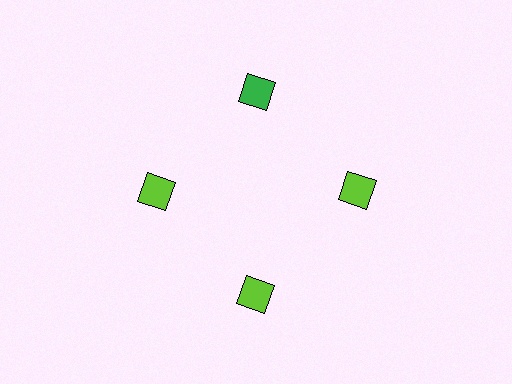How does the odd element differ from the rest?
It has a different color: green instead of lime.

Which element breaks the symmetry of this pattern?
The green diamond at roughly the 12 o'clock position breaks the symmetry. All other shapes are lime diamonds.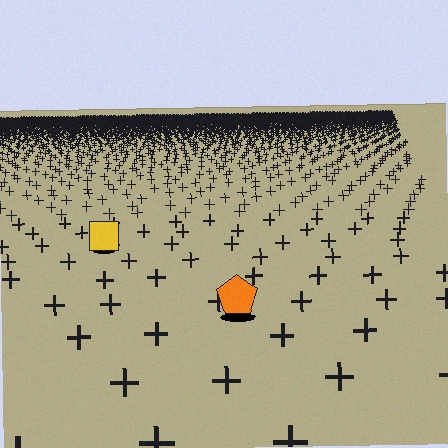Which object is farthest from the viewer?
The yellow square is farthest from the viewer. It appears smaller and the ground texture around it is denser.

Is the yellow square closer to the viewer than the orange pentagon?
No. The orange pentagon is closer — you can tell from the texture gradient: the ground texture is coarser near it.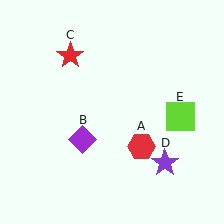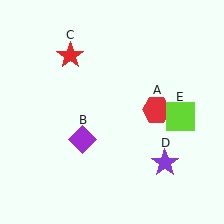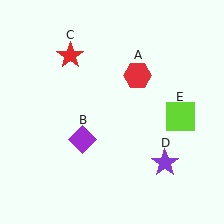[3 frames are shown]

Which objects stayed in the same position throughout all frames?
Purple diamond (object B) and red star (object C) and purple star (object D) and lime square (object E) remained stationary.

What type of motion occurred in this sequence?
The red hexagon (object A) rotated counterclockwise around the center of the scene.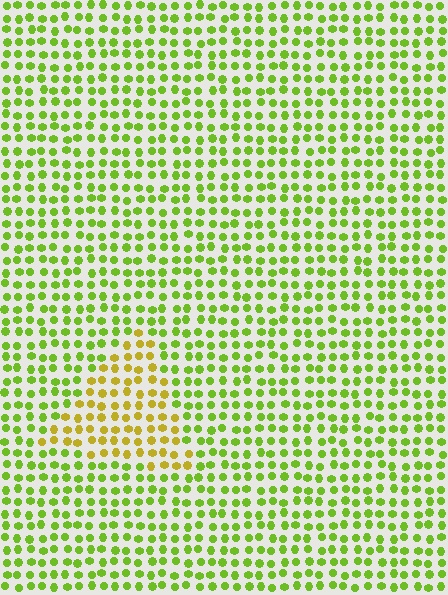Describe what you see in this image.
The image is filled with small lime elements in a uniform arrangement. A triangle-shaped region is visible where the elements are tinted to a slightly different hue, forming a subtle color boundary.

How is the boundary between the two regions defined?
The boundary is defined purely by a slight shift in hue (about 38 degrees). Spacing, size, and orientation are identical on both sides.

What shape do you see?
I see a triangle.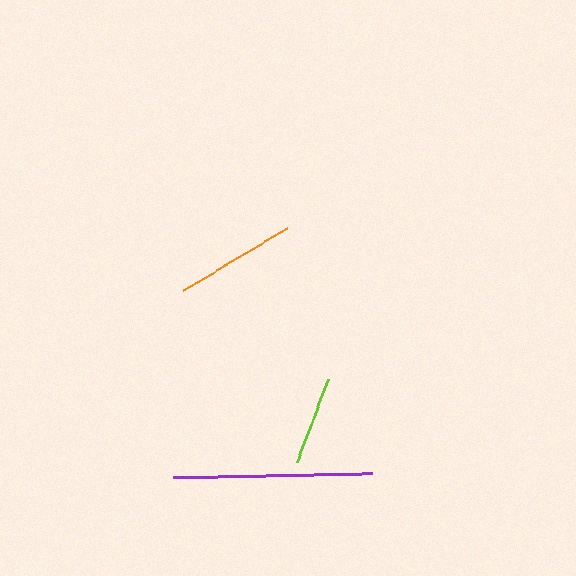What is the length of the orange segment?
The orange segment is approximately 121 pixels long.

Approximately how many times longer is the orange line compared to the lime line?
The orange line is approximately 1.4 times the length of the lime line.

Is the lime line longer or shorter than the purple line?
The purple line is longer than the lime line.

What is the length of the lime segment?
The lime segment is approximately 89 pixels long.